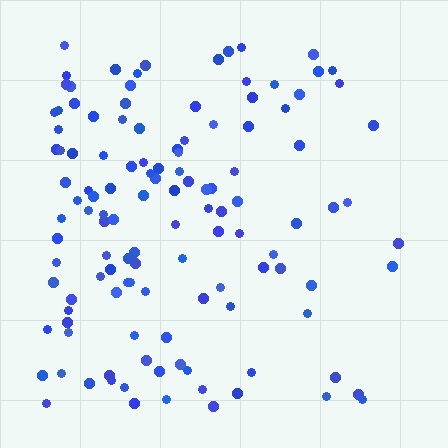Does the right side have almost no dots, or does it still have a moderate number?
Still a moderate number, just noticeably fewer than the left.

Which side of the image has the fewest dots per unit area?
The right.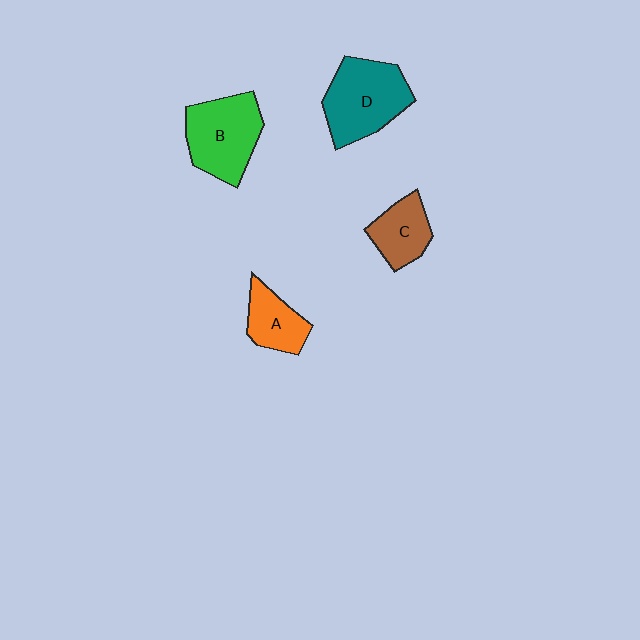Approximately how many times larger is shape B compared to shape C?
Approximately 1.6 times.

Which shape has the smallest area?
Shape A (orange).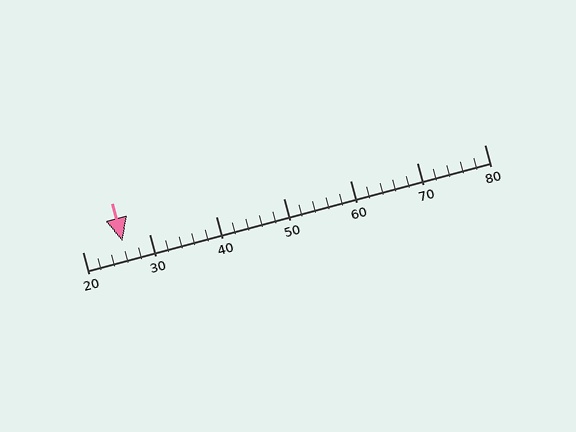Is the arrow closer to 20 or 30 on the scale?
The arrow is closer to 30.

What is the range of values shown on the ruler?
The ruler shows values from 20 to 80.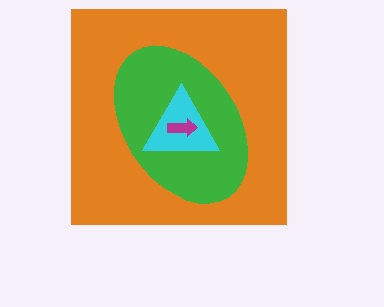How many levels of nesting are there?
4.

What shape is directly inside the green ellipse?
The cyan triangle.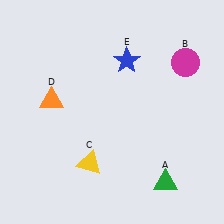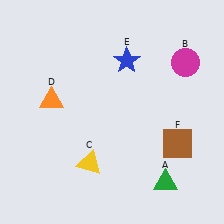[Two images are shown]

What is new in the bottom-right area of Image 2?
A brown square (F) was added in the bottom-right area of Image 2.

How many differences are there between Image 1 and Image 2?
There is 1 difference between the two images.